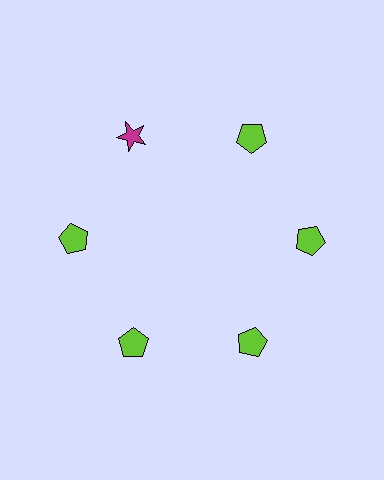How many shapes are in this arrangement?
There are 6 shapes arranged in a ring pattern.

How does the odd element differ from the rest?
It differs in both color (magenta instead of lime) and shape (star instead of pentagon).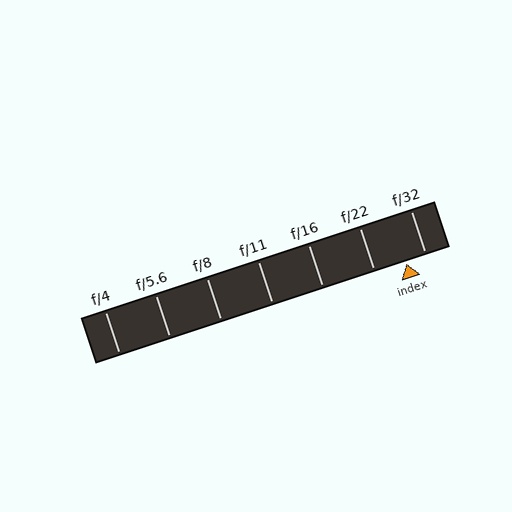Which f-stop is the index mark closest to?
The index mark is closest to f/32.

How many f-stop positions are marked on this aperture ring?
There are 7 f-stop positions marked.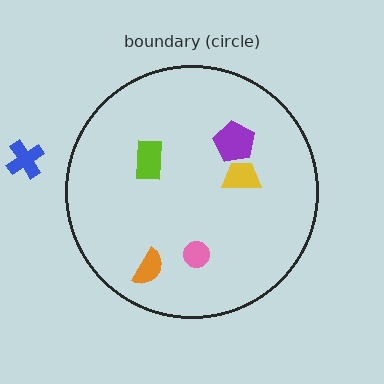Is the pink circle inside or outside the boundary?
Inside.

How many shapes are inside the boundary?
5 inside, 1 outside.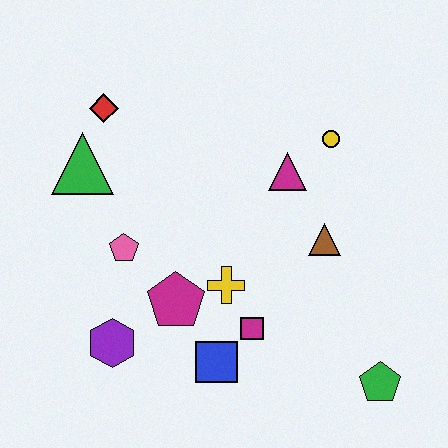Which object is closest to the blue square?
The magenta square is closest to the blue square.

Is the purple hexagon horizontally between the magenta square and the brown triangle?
No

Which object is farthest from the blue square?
The red diamond is farthest from the blue square.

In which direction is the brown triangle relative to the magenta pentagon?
The brown triangle is to the right of the magenta pentagon.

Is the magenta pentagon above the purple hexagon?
Yes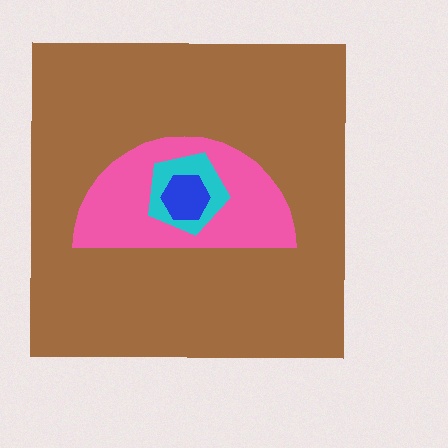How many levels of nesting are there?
4.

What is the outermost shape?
The brown square.